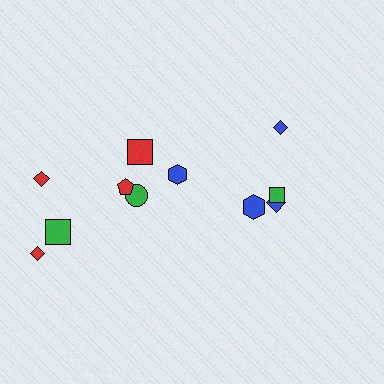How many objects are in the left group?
There are 7 objects.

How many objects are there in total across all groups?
There are 11 objects.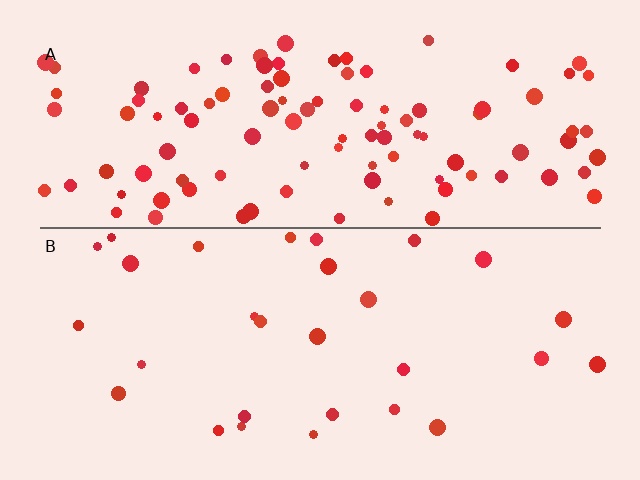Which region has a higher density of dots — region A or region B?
A (the top).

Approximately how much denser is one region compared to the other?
Approximately 3.4× — region A over region B.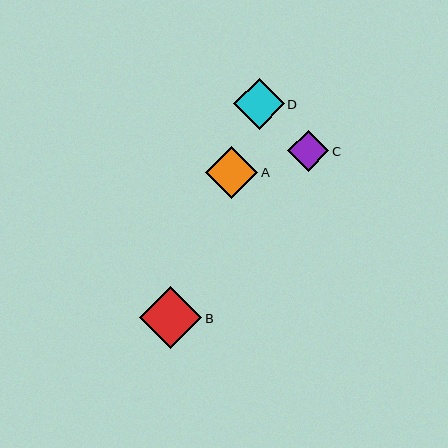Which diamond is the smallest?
Diamond C is the smallest with a size of approximately 41 pixels.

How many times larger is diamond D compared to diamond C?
Diamond D is approximately 1.2 times the size of diamond C.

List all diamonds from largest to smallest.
From largest to smallest: B, A, D, C.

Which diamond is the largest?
Diamond B is the largest with a size of approximately 62 pixels.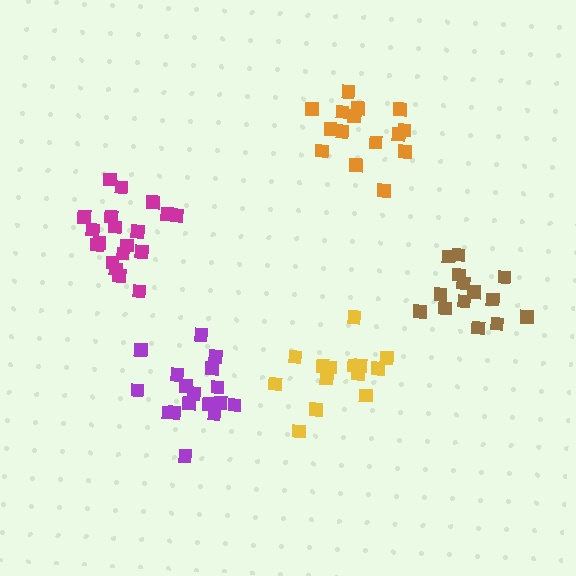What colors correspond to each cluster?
The clusters are colored: yellow, magenta, purple, brown, orange.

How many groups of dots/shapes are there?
There are 5 groups.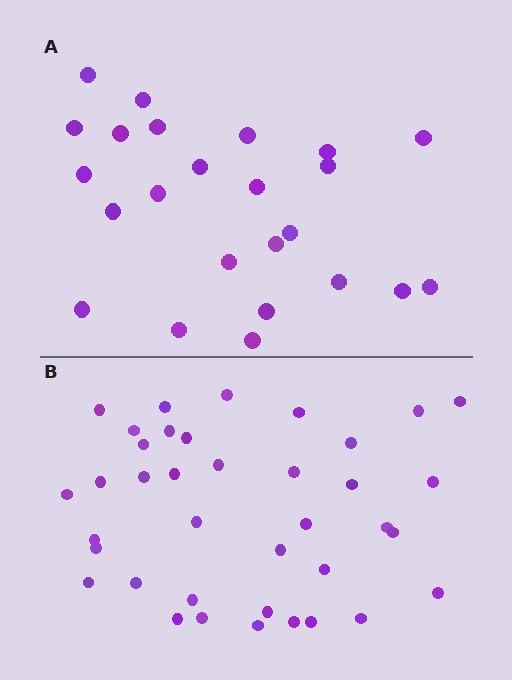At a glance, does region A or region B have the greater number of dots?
Region B (the bottom region) has more dots.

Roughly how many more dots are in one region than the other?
Region B has approximately 15 more dots than region A.